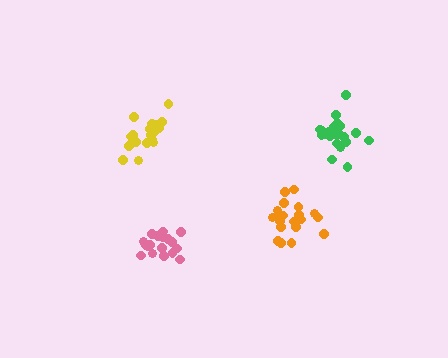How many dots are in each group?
Group 1: 20 dots, Group 2: 18 dots, Group 3: 20 dots, Group 4: 21 dots (79 total).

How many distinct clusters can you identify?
There are 4 distinct clusters.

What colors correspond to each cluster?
The clusters are colored: yellow, pink, orange, green.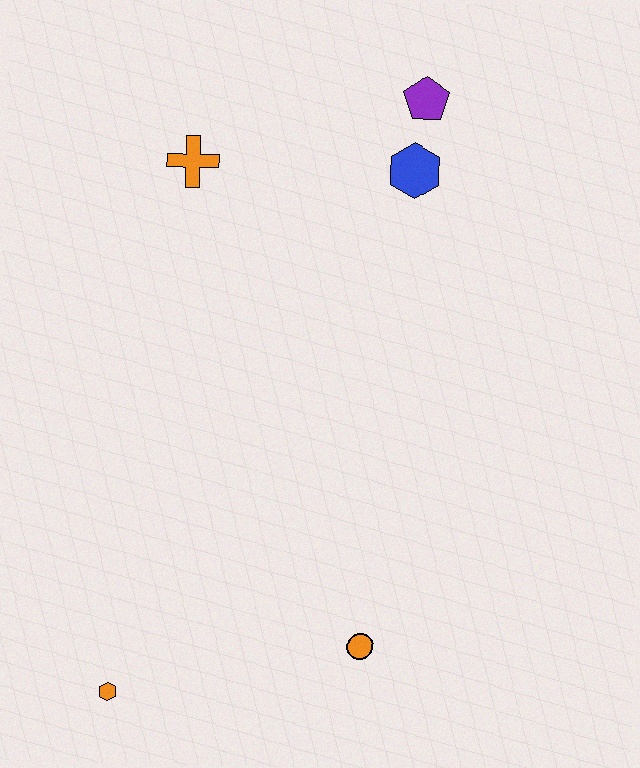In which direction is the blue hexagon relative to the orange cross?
The blue hexagon is to the right of the orange cross.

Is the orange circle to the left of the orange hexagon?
No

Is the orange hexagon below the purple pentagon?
Yes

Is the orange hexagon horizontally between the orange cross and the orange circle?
No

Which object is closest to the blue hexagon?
The purple pentagon is closest to the blue hexagon.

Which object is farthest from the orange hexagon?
The purple pentagon is farthest from the orange hexagon.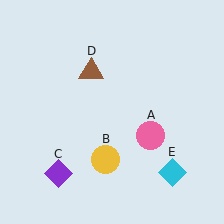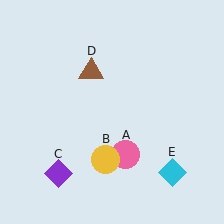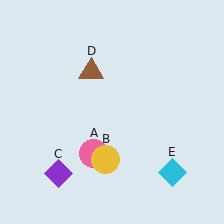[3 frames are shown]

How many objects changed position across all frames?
1 object changed position: pink circle (object A).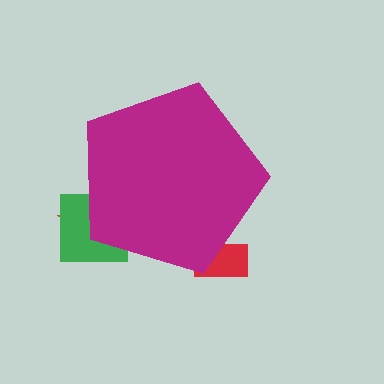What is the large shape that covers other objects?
A magenta pentagon.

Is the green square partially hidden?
Yes, the green square is partially hidden behind the magenta pentagon.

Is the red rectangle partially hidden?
Yes, the red rectangle is partially hidden behind the magenta pentagon.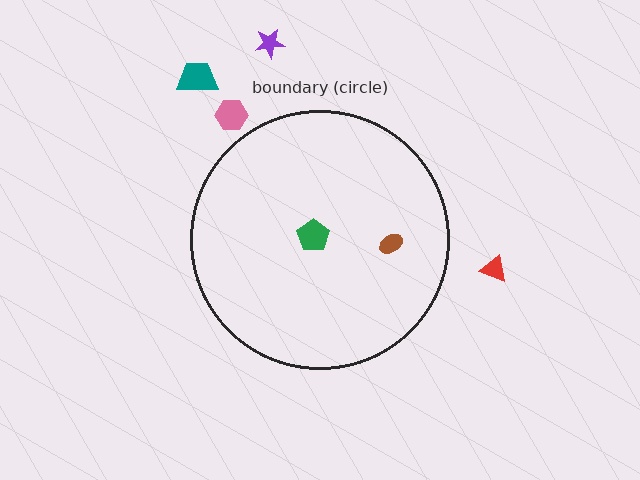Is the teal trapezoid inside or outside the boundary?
Outside.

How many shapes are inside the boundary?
2 inside, 4 outside.